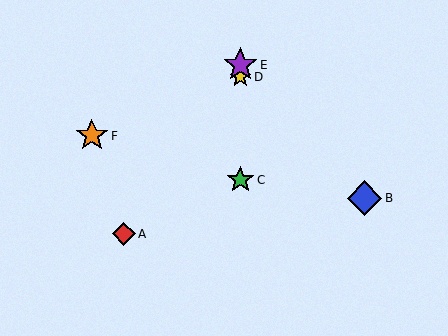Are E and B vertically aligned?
No, E is at x≈240 and B is at x≈364.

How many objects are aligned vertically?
3 objects (C, D, E) are aligned vertically.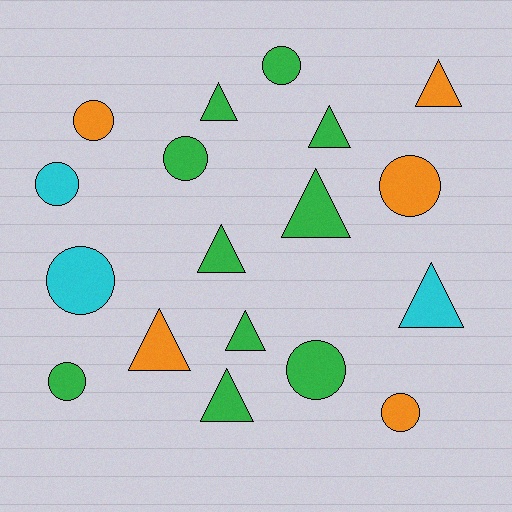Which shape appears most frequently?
Circle, with 9 objects.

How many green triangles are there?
There are 6 green triangles.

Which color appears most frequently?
Green, with 10 objects.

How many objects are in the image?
There are 18 objects.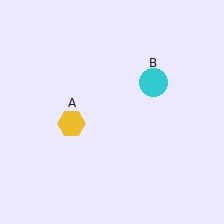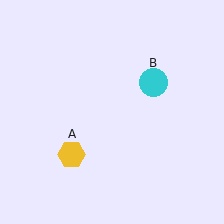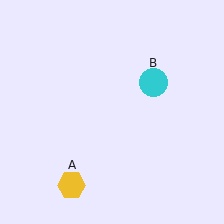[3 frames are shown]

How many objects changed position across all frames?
1 object changed position: yellow hexagon (object A).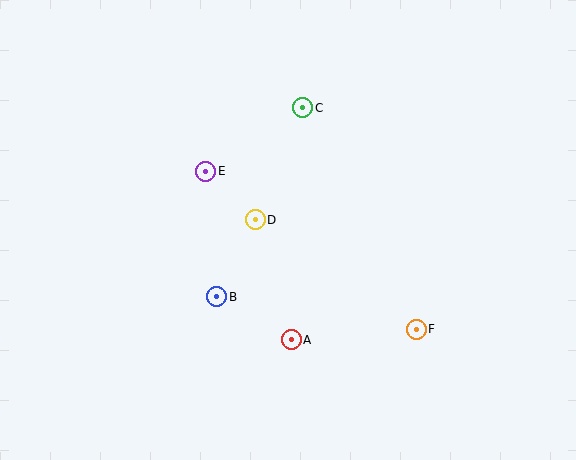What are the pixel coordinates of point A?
Point A is at (291, 340).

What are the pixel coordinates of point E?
Point E is at (206, 171).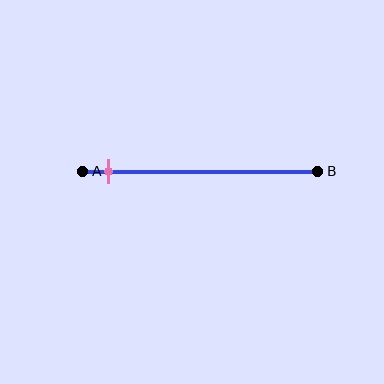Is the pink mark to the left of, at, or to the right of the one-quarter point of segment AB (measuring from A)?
The pink mark is to the left of the one-quarter point of segment AB.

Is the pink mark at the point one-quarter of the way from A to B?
No, the mark is at about 10% from A, not at the 25% one-quarter point.